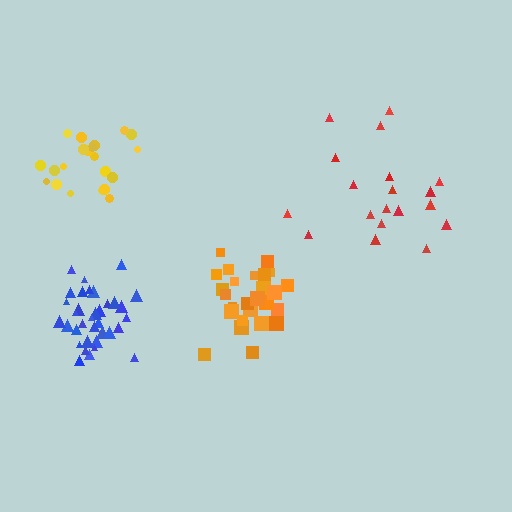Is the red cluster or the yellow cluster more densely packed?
Yellow.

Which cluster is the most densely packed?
Blue.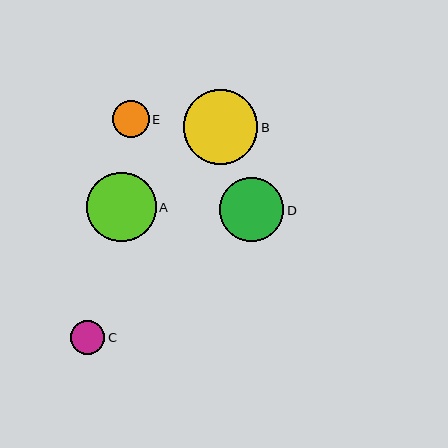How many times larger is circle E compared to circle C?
Circle E is approximately 1.1 times the size of circle C.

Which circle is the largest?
Circle B is the largest with a size of approximately 75 pixels.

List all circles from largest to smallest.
From largest to smallest: B, A, D, E, C.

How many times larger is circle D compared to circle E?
Circle D is approximately 1.7 times the size of circle E.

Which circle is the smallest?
Circle C is the smallest with a size of approximately 34 pixels.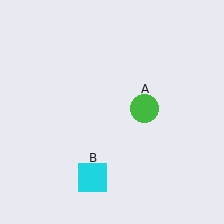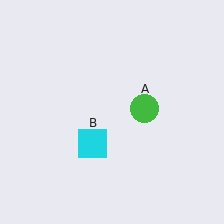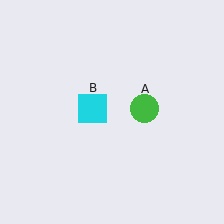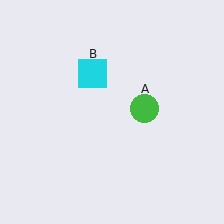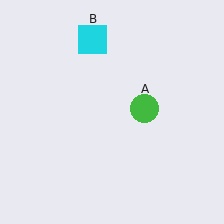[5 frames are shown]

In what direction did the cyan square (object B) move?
The cyan square (object B) moved up.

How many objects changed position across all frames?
1 object changed position: cyan square (object B).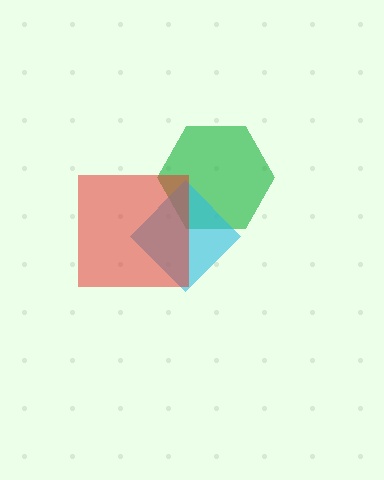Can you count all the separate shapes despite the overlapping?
Yes, there are 3 separate shapes.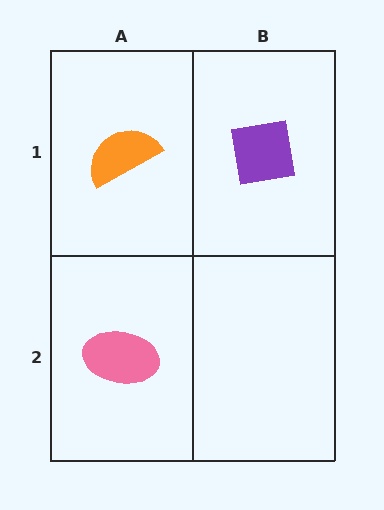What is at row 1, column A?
An orange semicircle.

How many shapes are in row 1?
2 shapes.